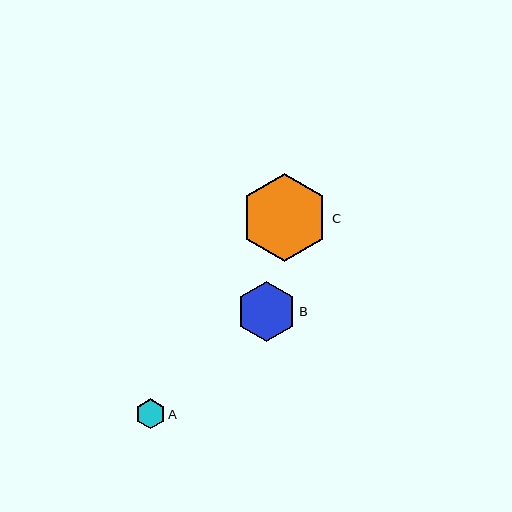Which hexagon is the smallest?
Hexagon A is the smallest with a size of approximately 30 pixels.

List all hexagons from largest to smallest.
From largest to smallest: C, B, A.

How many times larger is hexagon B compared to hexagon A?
Hexagon B is approximately 2.0 times the size of hexagon A.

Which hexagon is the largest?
Hexagon C is the largest with a size of approximately 88 pixels.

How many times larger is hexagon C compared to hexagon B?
Hexagon C is approximately 1.5 times the size of hexagon B.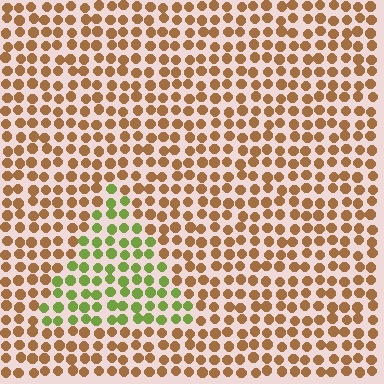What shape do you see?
I see a triangle.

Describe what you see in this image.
The image is filled with small brown elements in a uniform arrangement. A triangle-shaped region is visible where the elements are tinted to a slightly different hue, forming a subtle color boundary.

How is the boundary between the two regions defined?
The boundary is defined purely by a slight shift in hue (about 61 degrees). Spacing, size, and orientation are identical on both sides.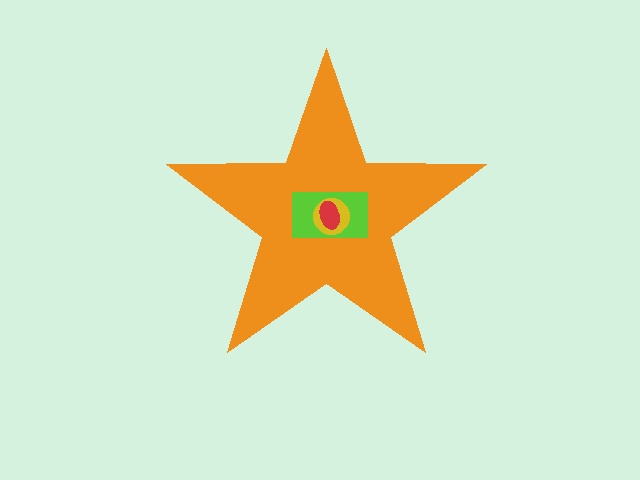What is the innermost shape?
The red ellipse.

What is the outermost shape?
The orange star.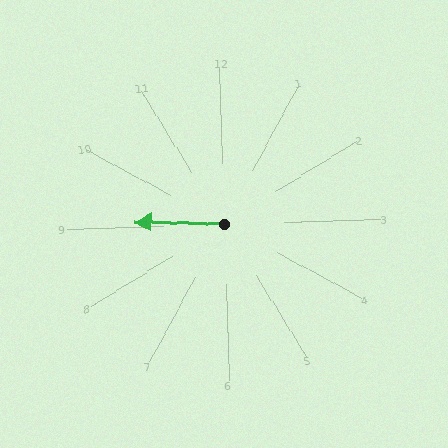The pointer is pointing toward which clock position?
Roughly 9 o'clock.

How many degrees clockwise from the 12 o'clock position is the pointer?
Approximately 273 degrees.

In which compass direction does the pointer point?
West.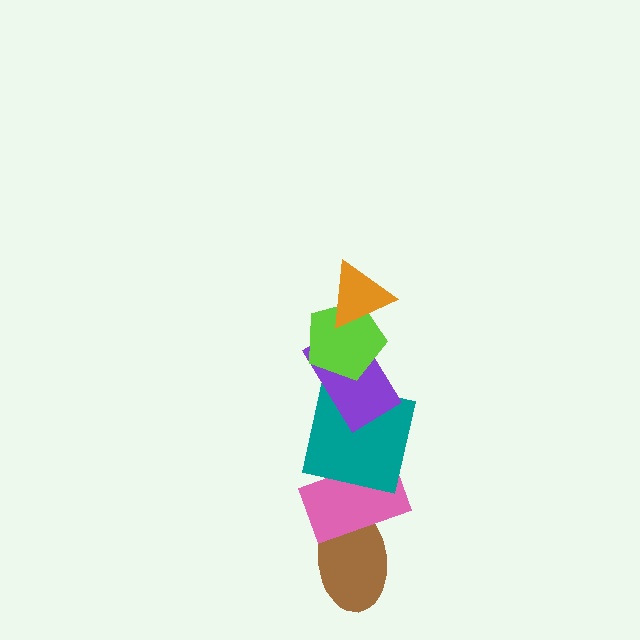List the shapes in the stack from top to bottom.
From top to bottom: the orange triangle, the lime pentagon, the purple rectangle, the teal square, the pink rectangle, the brown ellipse.